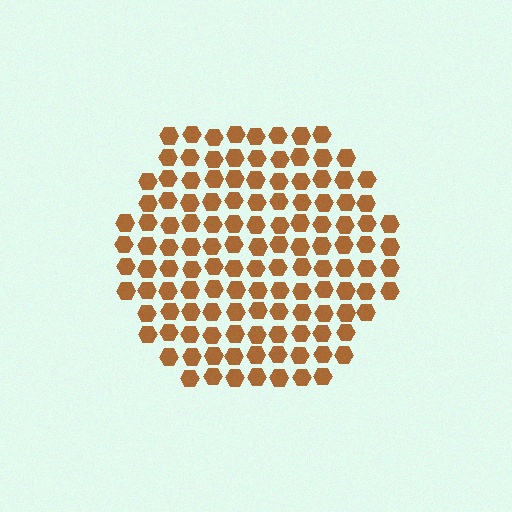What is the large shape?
The large shape is a hexagon.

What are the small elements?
The small elements are hexagons.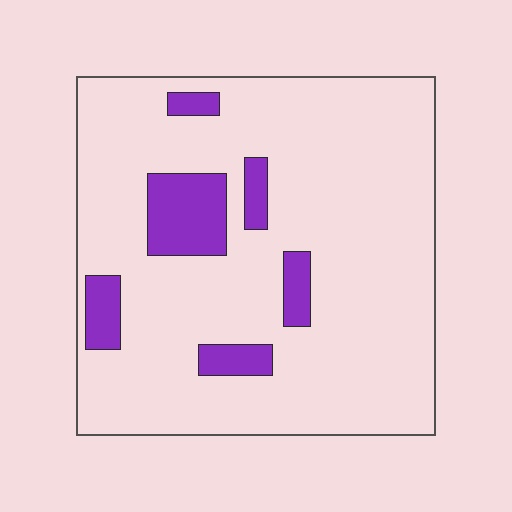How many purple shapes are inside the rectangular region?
6.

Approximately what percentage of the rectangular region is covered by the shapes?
Approximately 15%.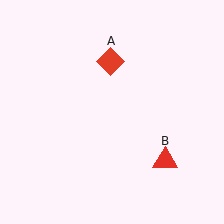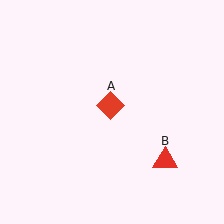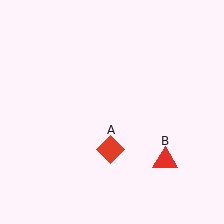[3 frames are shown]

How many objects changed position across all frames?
1 object changed position: red diamond (object A).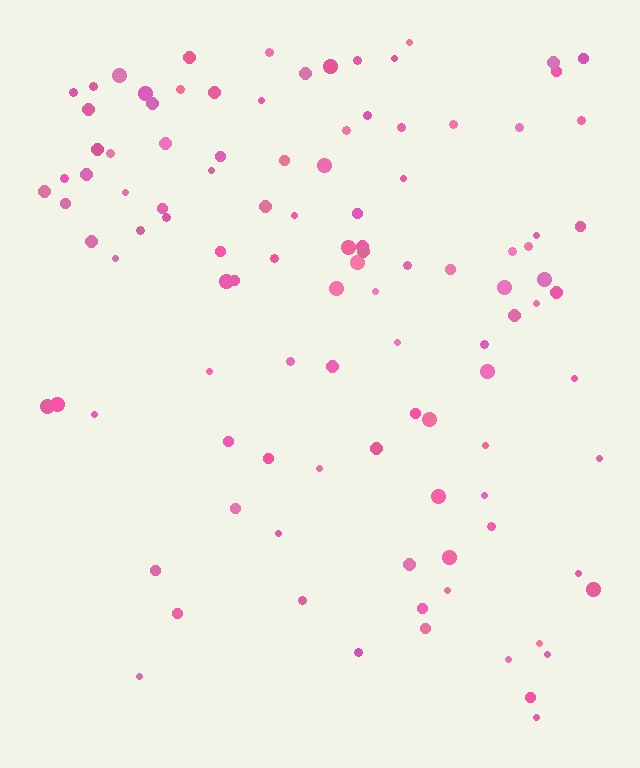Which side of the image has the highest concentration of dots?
The top.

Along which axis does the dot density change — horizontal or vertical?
Vertical.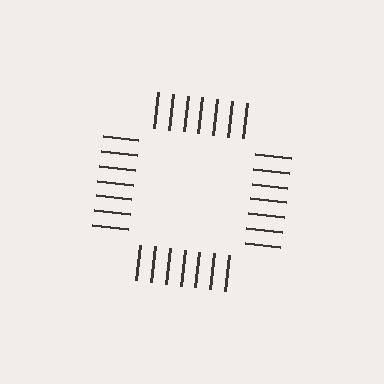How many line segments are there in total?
28 — 7 along each of the 4 edges.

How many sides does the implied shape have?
4 sides — the line-ends trace a square.